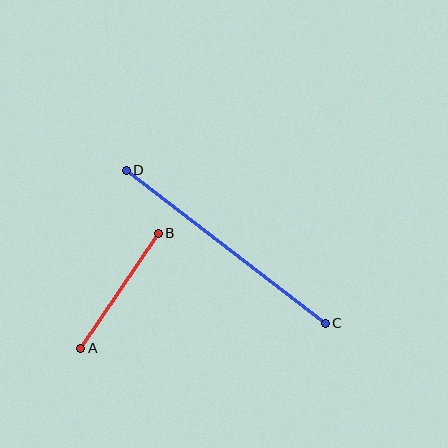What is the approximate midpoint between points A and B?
The midpoint is at approximately (120, 291) pixels.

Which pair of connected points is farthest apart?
Points C and D are farthest apart.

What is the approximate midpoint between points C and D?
The midpoint is at approximately (226, 247) pixels.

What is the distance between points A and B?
The distance is approximately 138 pixels.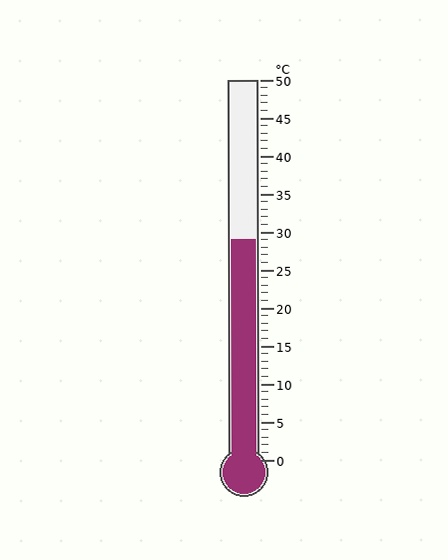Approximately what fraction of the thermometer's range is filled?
The thermometer is filled to approximately 60% of its range.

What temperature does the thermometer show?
The thermometer shows approximately 29°C.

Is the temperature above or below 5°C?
The temperature is above 5°C.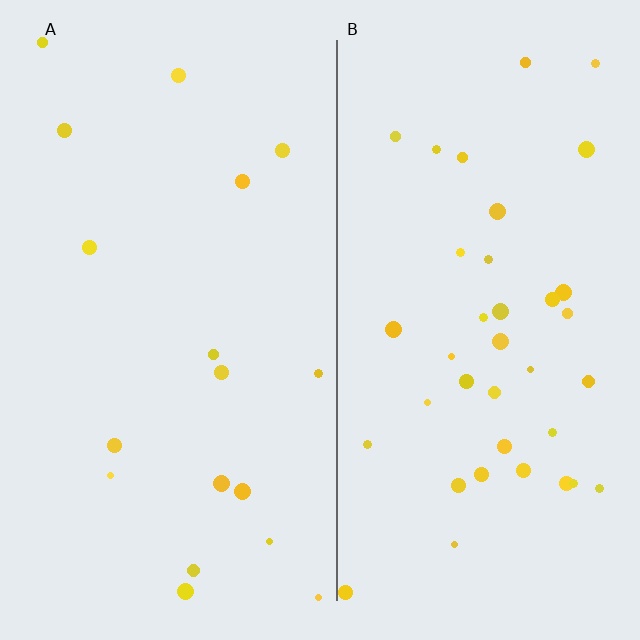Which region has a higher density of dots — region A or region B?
B (the right).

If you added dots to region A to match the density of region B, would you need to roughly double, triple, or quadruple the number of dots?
Approximately double.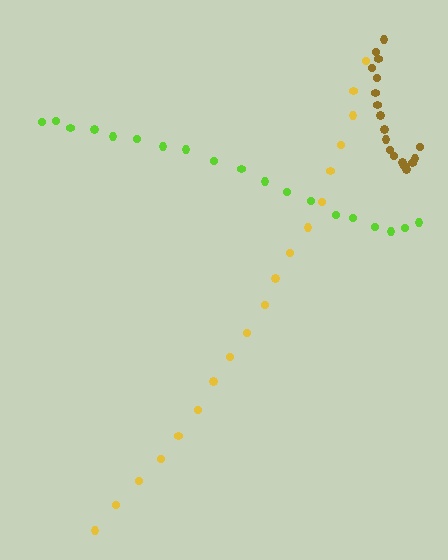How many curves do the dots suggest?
There are 3 distinct paths.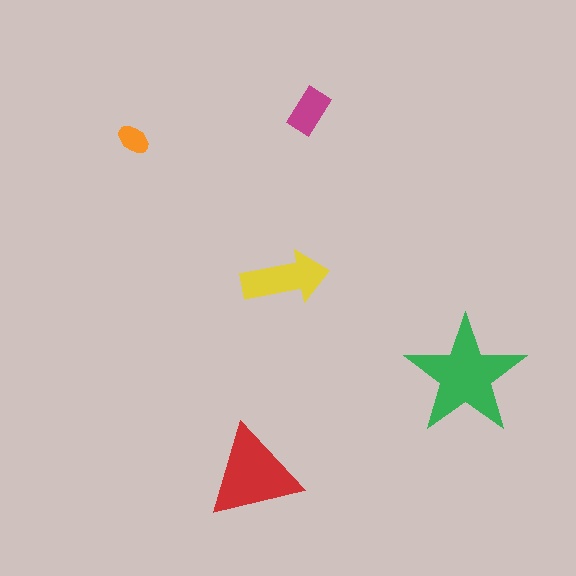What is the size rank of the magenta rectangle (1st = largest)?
4th.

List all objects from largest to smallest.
The green star, the red triangle, the yellow arrow, the magenta rectangle, the orange ellipse.